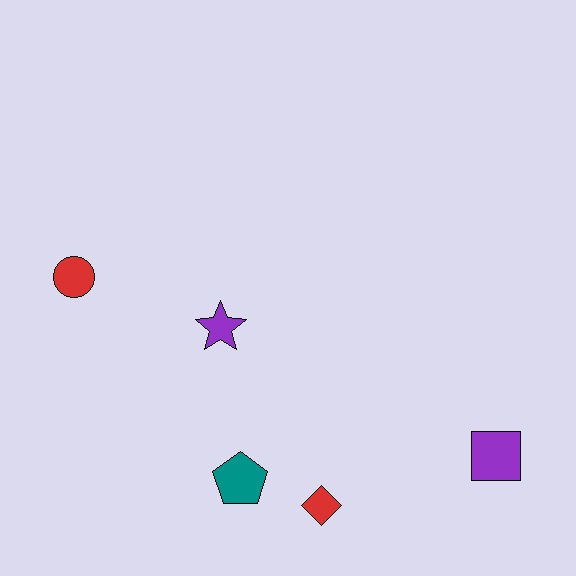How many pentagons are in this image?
There is 1 pentagon.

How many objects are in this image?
There are 5 objects.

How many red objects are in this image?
There are 2 red objects.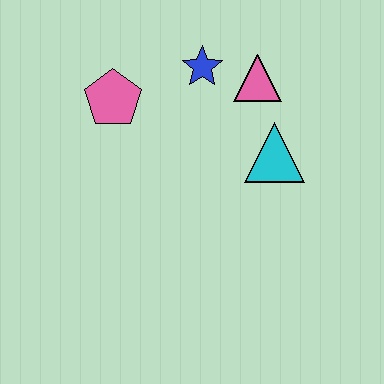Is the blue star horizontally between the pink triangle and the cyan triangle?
No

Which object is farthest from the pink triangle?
The pink pentagon is farthest from the pink triangle.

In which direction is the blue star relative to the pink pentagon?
The blue star is to the right of the pink pentagon.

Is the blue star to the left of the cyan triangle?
Yes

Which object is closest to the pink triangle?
The blue star is closest to the pink triangle.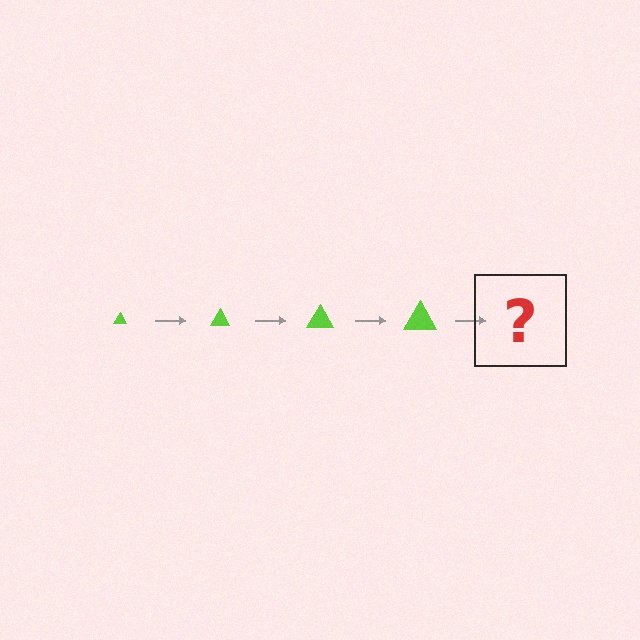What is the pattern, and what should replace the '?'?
The pattern is that the triangle gets progressively larger each step. The '?' should be a lime triangle, larger than the previous one.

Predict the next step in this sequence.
The next step is a lime triangle, larger than the previous one.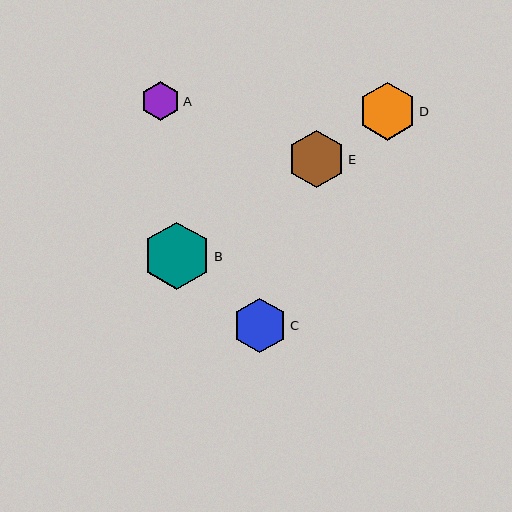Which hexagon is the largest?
Hexagon B is the largest with a size of approximately 67 pixels.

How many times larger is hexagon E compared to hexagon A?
Hexagon E is approximately 1.5 times the size of hexagon A.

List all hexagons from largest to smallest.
From largest to smallest: B, D, E, C, A.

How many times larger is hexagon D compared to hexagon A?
Hexagon D is approximately 1.5 times the size of hexagon A.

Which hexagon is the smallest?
Hexagon A is the smallest with a size of approximately 39 pixels.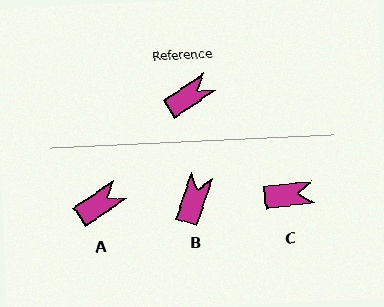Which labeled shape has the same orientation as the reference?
A.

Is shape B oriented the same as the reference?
No, it is off by about 38 degrees.